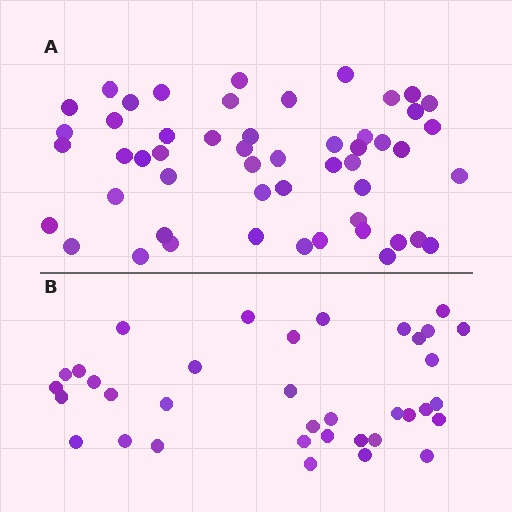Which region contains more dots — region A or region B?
Region A (the top region) has more dots.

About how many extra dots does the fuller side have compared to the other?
Region A has approximately 15 more dots than region B.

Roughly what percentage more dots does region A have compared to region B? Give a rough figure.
About 45% more.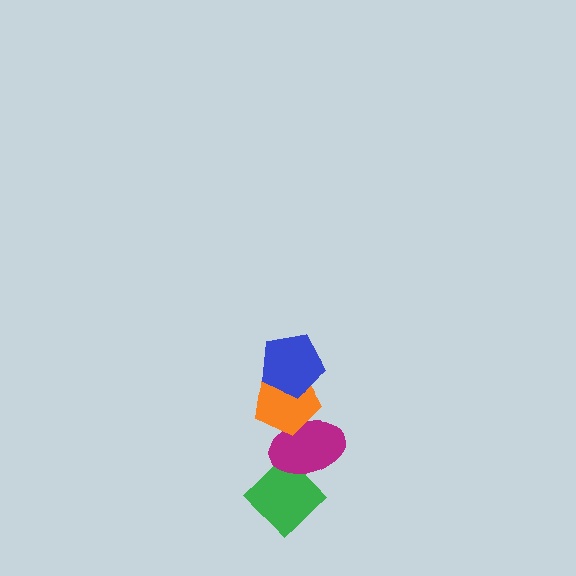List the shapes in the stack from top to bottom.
From top to bottom: the blue pentagon, the orange pentagon, the magenta ellipse, the green diamond.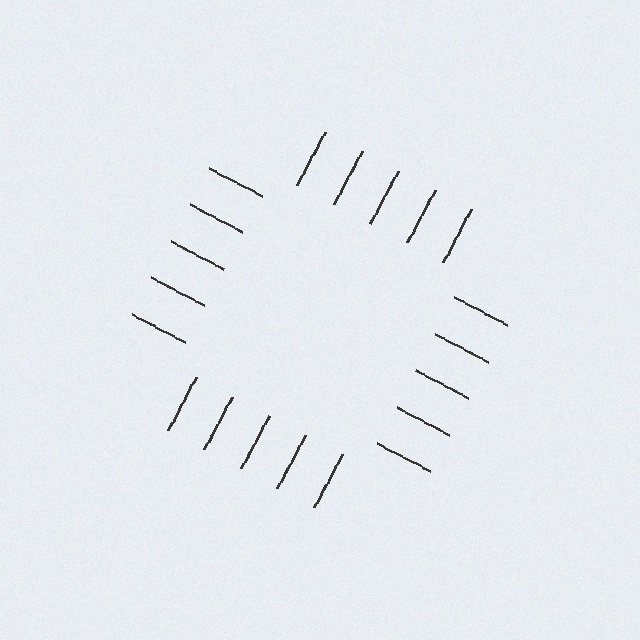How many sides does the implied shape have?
4 sides — the line-ends trace a square.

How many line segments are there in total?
20 — 5 along each of the 4 edges.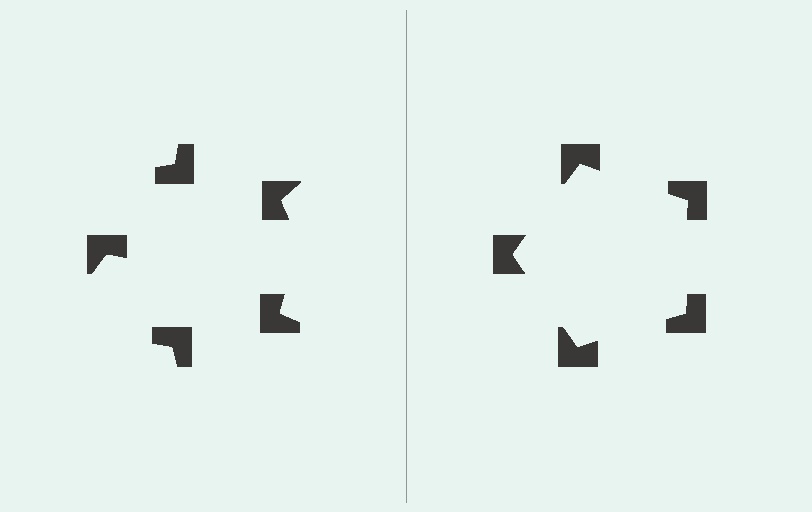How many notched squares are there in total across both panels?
10 — 5 on each side.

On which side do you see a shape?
An illusory pentagon appears on the right side. On the left side the wedge cuts are rotated, so no coherent shape forms.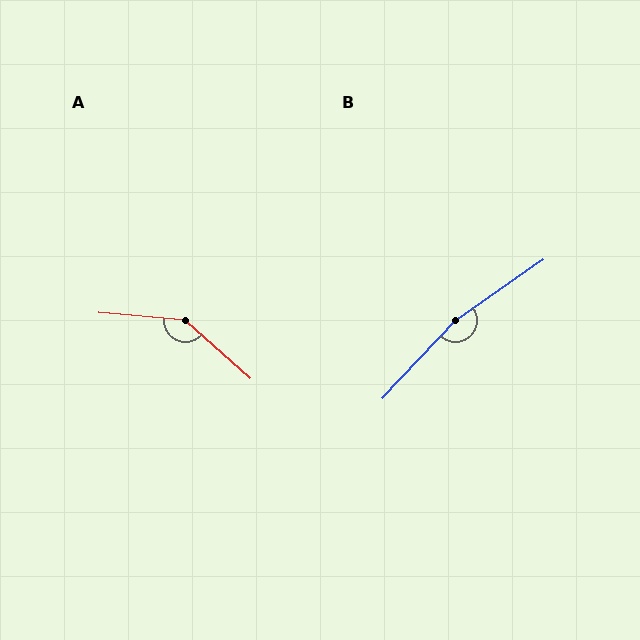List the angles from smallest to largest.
A (143°), B (168°).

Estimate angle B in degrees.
Approximately 168 degrees.